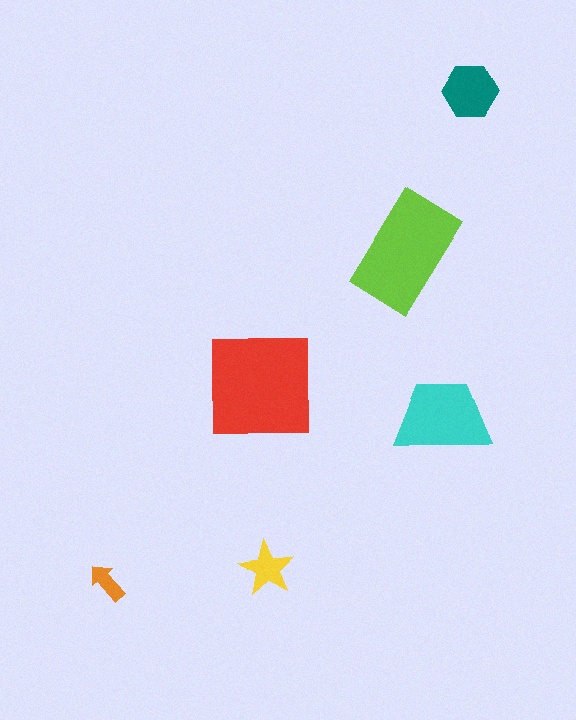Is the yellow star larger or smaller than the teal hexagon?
Smaller.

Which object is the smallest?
The orange arrow.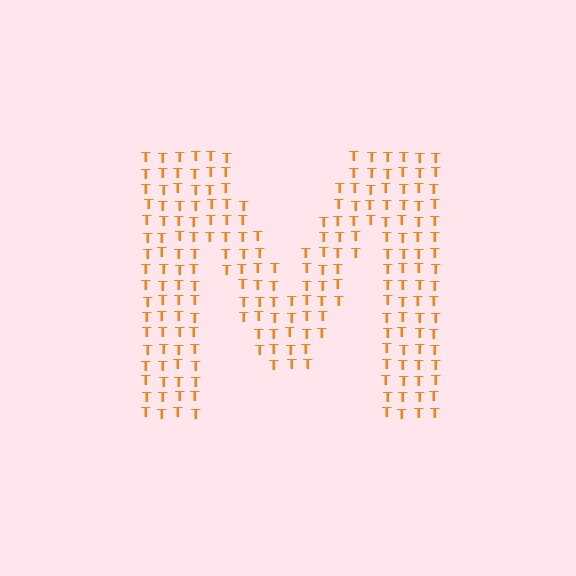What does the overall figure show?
The overall figure shows the letter M.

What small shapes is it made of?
It is made of small letter T's.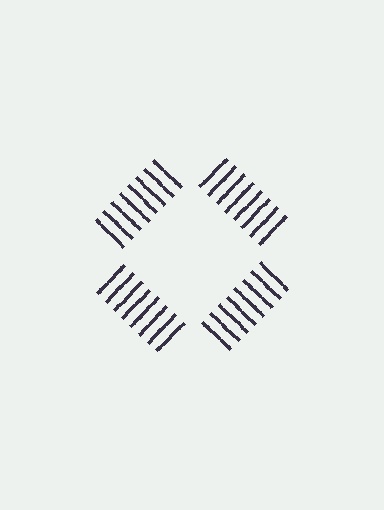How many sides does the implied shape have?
4 sides — the line-ends trace a square.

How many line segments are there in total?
32 — 8 along each of the 4 edges.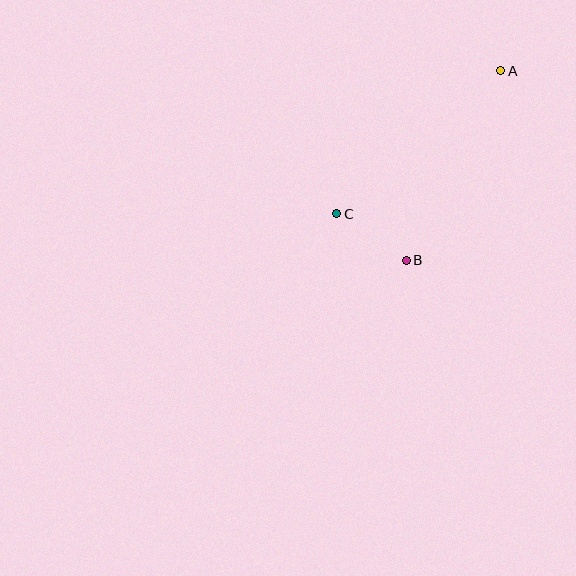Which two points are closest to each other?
Points B and C are closest to each other.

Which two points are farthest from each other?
Points A and C are farthest from each other.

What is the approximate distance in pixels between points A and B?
The distance between A and B is approximately 212 pixels.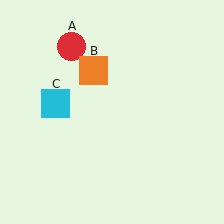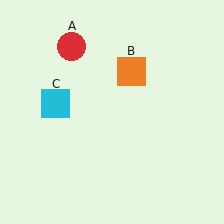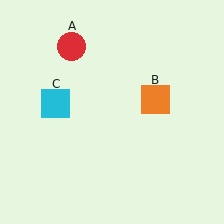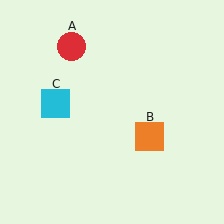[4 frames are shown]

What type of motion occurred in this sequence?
The orange square (object B) rotated clockwise around the center of the scene.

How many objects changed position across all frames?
1 object changed position: orange square (object B).